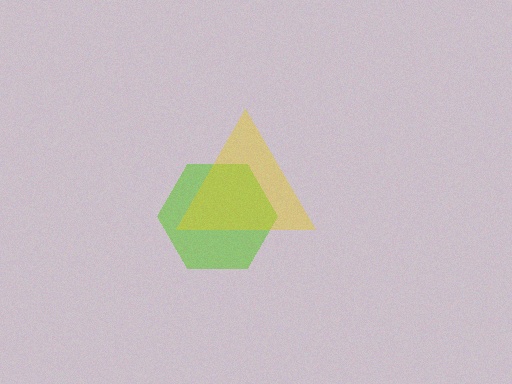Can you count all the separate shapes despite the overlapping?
Yes, there are 2 separate shapes.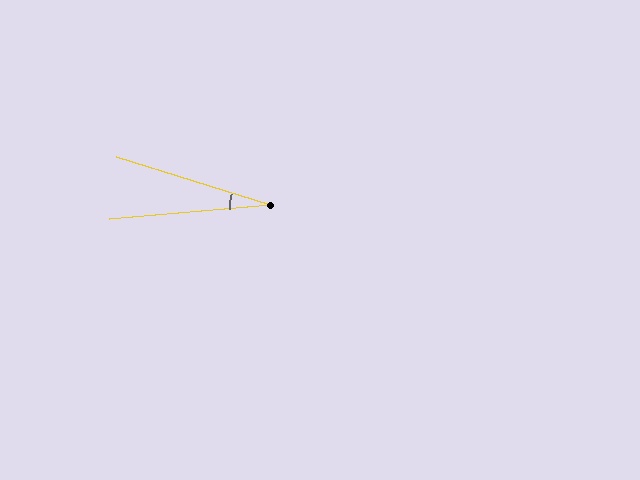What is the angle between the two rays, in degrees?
Approximately 22 degrees.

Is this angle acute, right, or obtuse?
It is acute.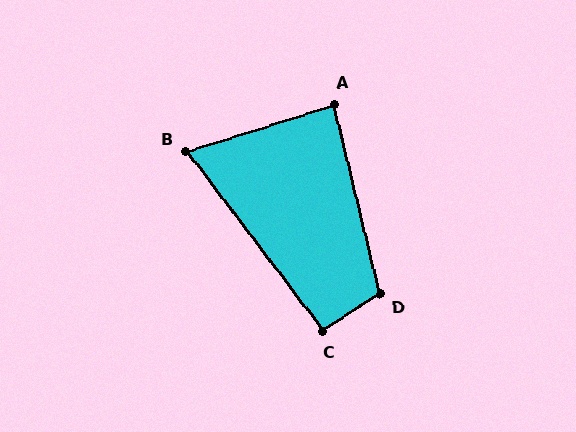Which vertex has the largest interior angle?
D, at approximately 110 degrees.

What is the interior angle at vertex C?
Approximately 94 degrees (approximately right).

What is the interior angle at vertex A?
Approximately 86 degrees (approximately right).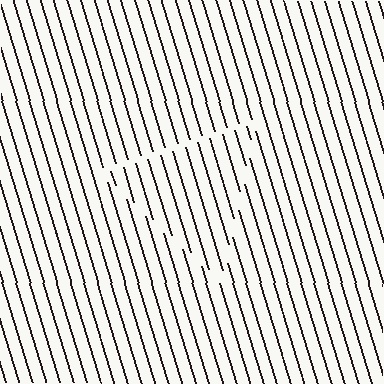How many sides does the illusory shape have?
3 sides — the line-ends trace a triangle.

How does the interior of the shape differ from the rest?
The interior of the shape contains the same grating, shifted by half a period — the contour is defined by the phase discontinuity where line-ends from the inner and outer gratings abut.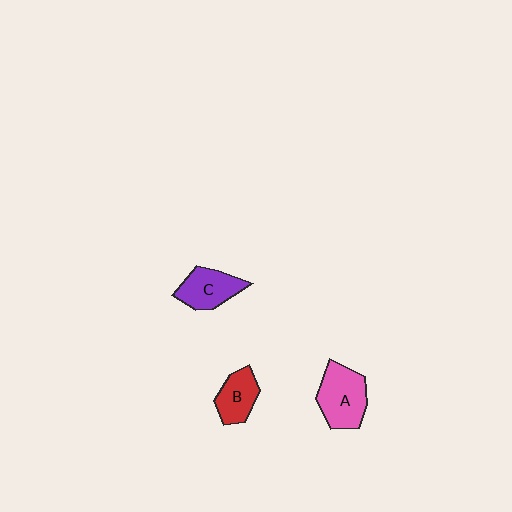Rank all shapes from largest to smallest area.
From largest to smallest: A (pink), C (purple), B (red).